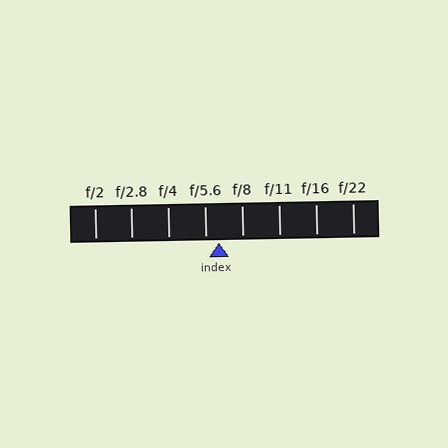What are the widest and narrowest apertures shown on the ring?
The widest aperture shown is f/2 and the narrowest is f/22.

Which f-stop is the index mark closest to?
The index mark is closest to f/5.6.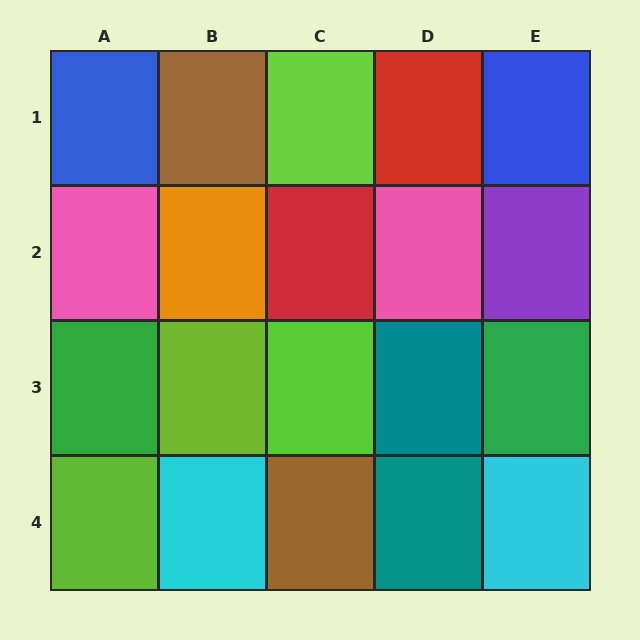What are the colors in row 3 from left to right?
Green, lime, lime, teal, green.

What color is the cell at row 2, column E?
Purple.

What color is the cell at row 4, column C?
Brown.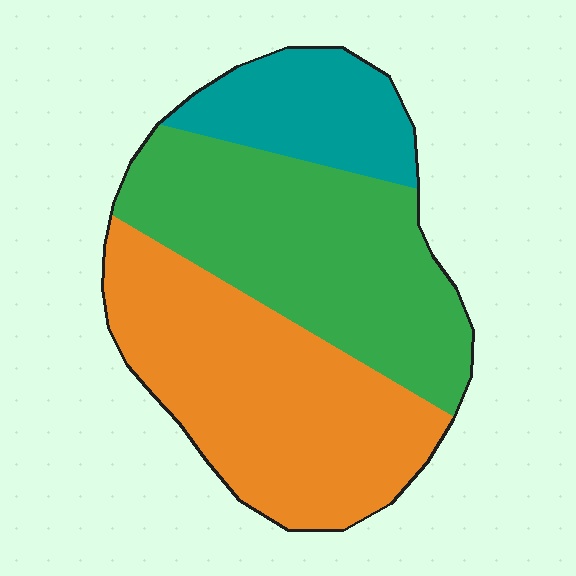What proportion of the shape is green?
Green takes up between a quarter and a half of the shape.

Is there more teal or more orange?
Orange.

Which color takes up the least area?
Teal, at roughly 15%.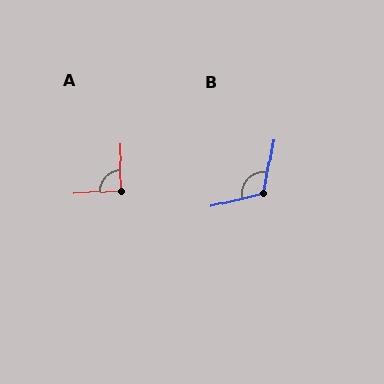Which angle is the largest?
B, at approximately 115 degrees.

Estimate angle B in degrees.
Approximately 115 degrees.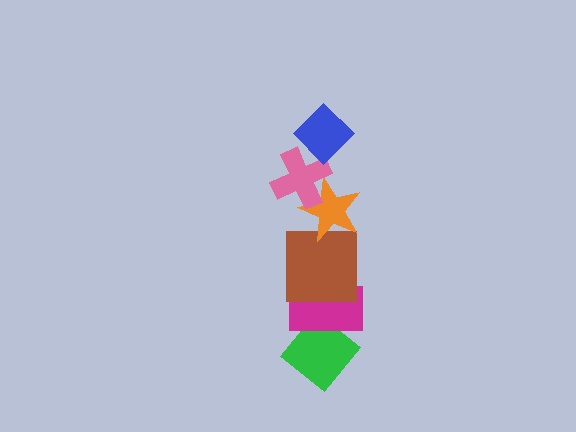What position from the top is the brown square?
The brown square is 4th from the top.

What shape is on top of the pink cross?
The blue diamond is on top of the pink cross.